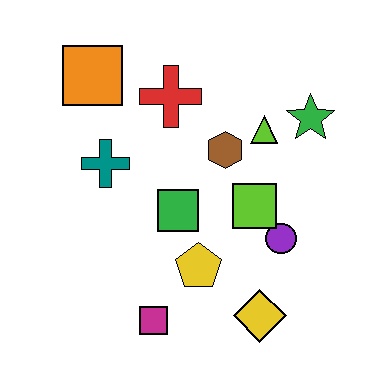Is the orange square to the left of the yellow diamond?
Yes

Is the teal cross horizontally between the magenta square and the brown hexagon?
No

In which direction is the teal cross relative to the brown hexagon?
The teal cross is to the left of the brown hexagon.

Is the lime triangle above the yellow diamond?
Yes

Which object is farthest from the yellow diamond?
The orange square is farthest from the yellow diamond.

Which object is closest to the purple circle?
The lime square is closest to the purple circle.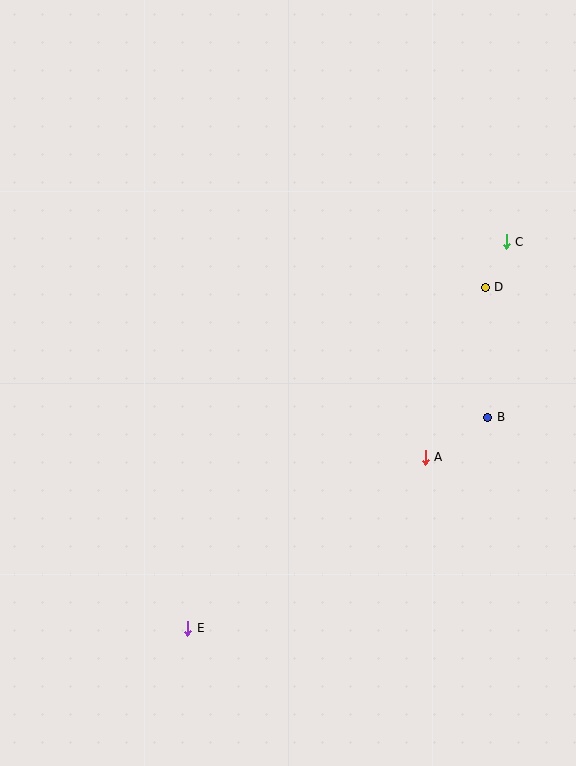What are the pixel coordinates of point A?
Point A is at (425, 457).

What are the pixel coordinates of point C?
Point C is at (506, 242).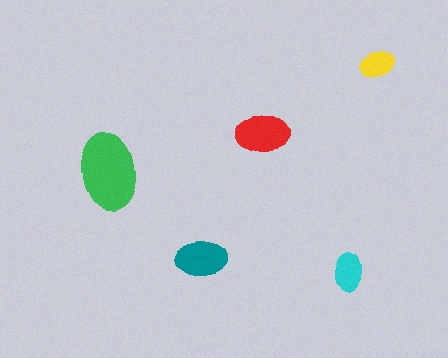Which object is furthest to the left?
The green ellipse is leftmost.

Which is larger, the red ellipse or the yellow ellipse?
The red one.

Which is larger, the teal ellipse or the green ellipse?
The green one.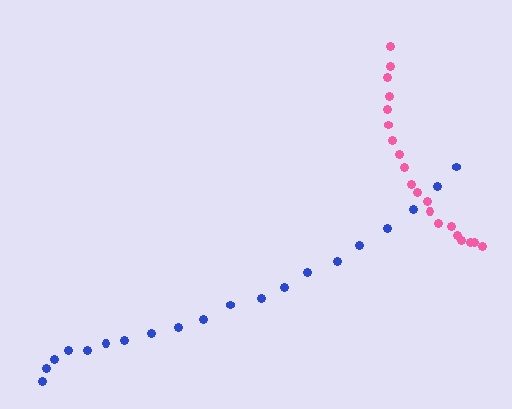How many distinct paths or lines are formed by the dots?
There are 2 distinct paths.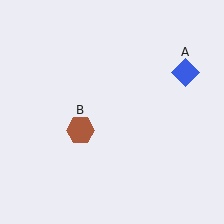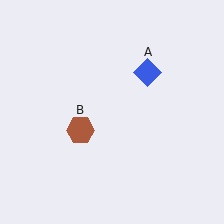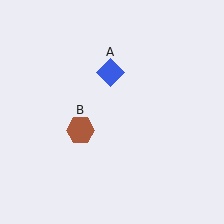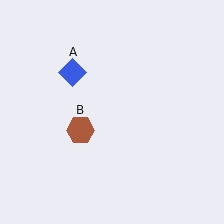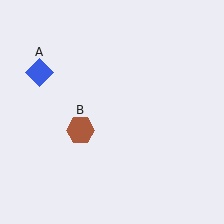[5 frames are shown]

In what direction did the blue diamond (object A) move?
The blue diamond (object A) moved left.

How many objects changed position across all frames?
1 object changed position: blue diamond (object A).